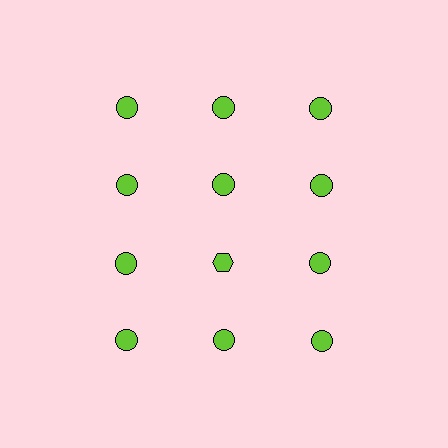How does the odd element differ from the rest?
It has a different shape: hexagon instead of circle.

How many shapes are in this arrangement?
There are 12 shapes arranged in a grid pattern.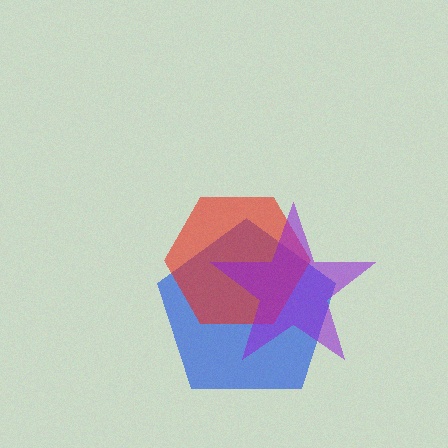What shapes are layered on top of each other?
The layered shapes are: a blue pentagon, a red hexagon, a purple star.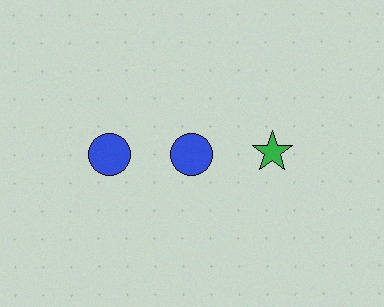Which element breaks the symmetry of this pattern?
The green star in the top row, center column breaks the symmetry. All other shapes are blue circles.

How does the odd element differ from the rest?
It differs in both color (green instead of blue) and shape (star instead of circle).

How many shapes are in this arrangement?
There are 3 shapes arranged in a grid pattern.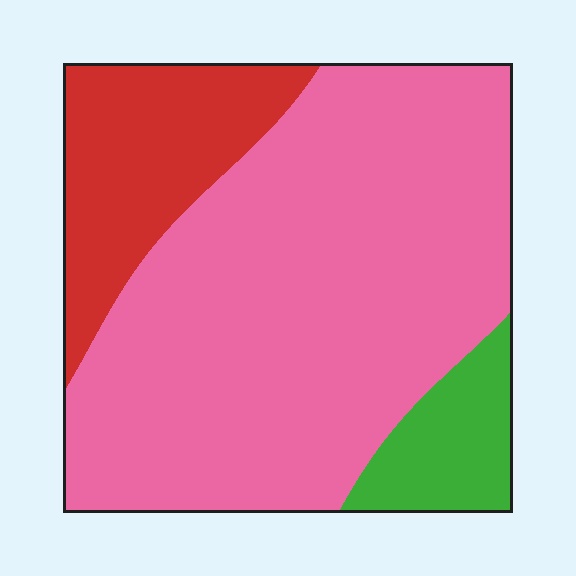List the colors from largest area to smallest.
From largest to smallest: pink, red, green.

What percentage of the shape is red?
Red takes up between a sixth and a third of the shape.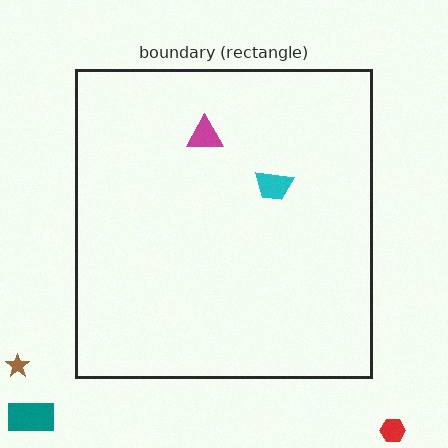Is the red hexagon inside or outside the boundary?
Outside.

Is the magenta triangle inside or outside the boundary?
Inside.